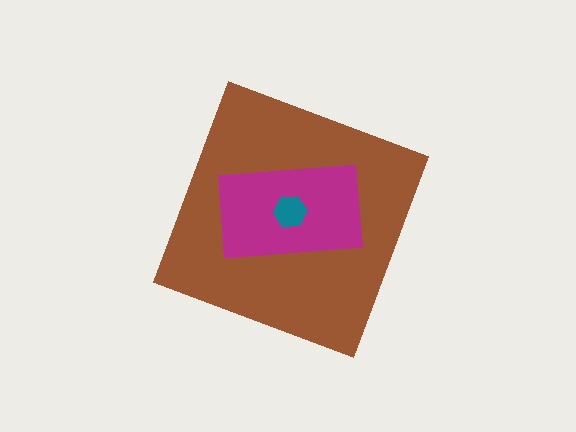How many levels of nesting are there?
3.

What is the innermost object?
The teal hexagon.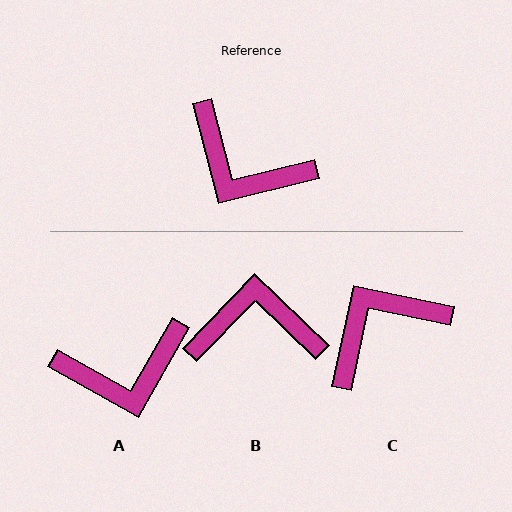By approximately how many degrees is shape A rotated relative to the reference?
Approximately 46 degrees counter-clockwise.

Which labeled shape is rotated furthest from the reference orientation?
B, about 148 degrees away.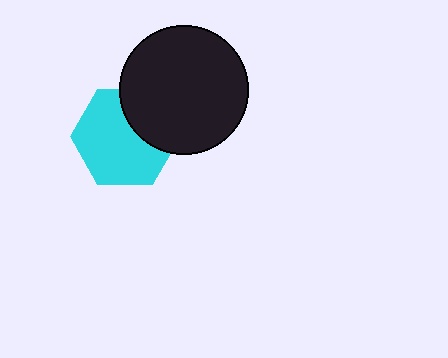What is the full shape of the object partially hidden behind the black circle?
The partially hidden object is a cyan hexagon.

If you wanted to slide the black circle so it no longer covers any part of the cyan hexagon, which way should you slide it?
Slide it toward the upper-right — that is the most direct way to separate the two shapes.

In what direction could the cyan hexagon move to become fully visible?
The cyan hexagon could move toward the lower-left. That would shift it out from behind the black circle entirely.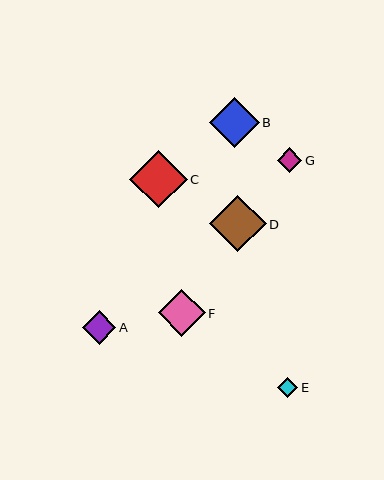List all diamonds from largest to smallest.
From largest to smallest: C, D, B, F, A, G, E.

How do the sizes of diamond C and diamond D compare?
Diamond C and diamond D are approximately the same size.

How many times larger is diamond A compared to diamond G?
Diamond A is approximately 1.4 times the size of diamond G.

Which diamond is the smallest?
Diamond E is the smallest with a size of approximately 20 pixels.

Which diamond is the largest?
Diamond C is the largest with a size of approximately 58 pixels.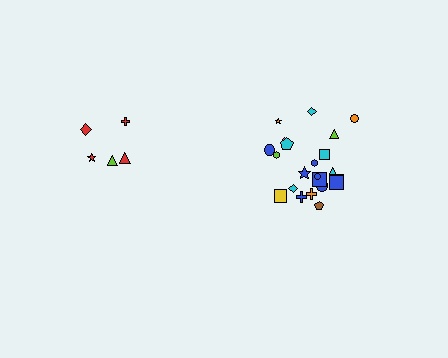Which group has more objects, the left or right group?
The right group.